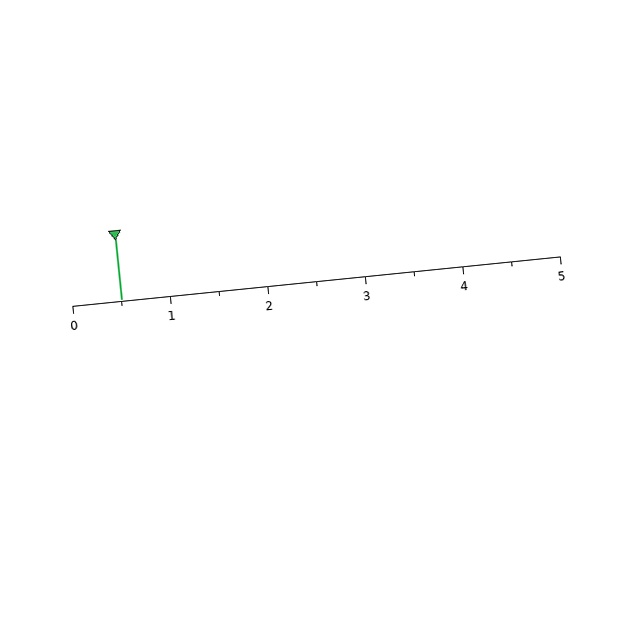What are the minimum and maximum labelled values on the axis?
The axis runs from 0 to 5.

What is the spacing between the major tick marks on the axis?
The major ticks are spaced 1 apart.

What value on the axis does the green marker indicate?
The marker indicates approximately 0.5.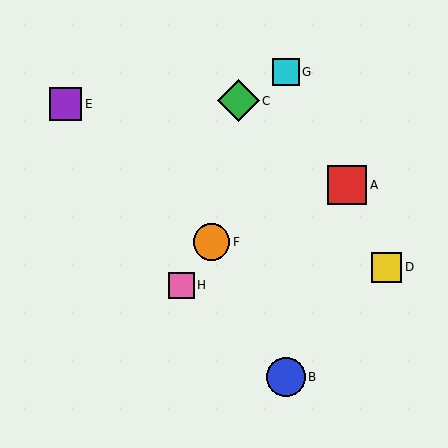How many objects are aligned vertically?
2 objects (B, G) are aligned vertically.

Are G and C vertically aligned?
No, G is at x≈286 and C is at x≈238.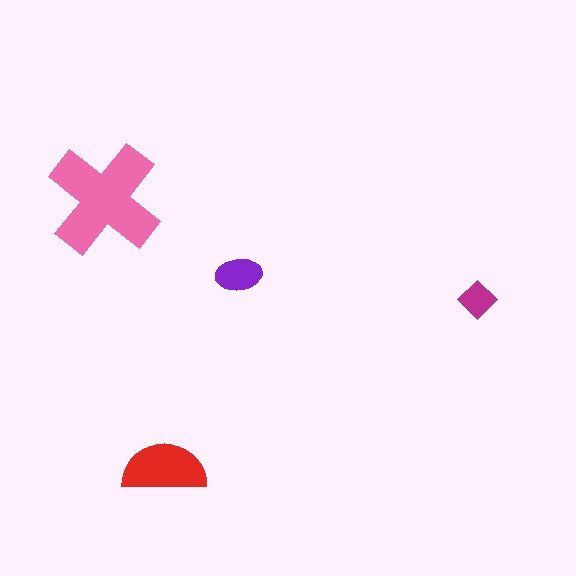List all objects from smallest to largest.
The magenta diamond, the purple ellipse, the red semicircle, the pink cross.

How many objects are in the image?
There are 4 objects in the image.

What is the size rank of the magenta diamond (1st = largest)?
4th.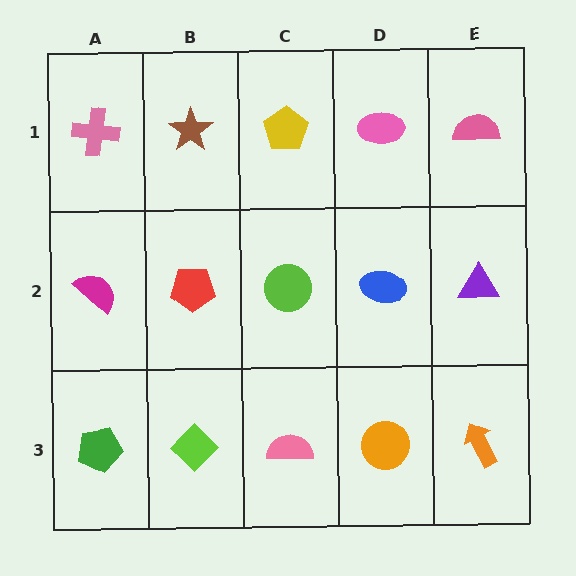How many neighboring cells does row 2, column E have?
3.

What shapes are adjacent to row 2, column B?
A brown star (row 1, column B), a lime diamond (row 3, column B), a magenta semicircle (row 2, column A), a lime circle (row 2, column C).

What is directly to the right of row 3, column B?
A pink semicircle.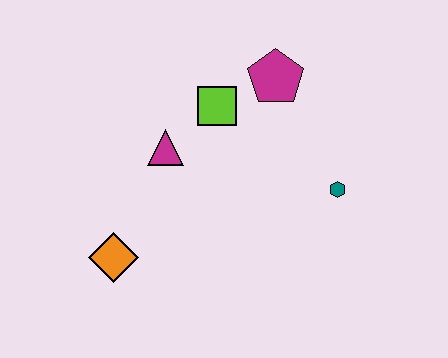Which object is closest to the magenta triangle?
The lime square is closest to the magenta triangle.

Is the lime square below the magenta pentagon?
Yes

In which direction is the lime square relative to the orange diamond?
The lime square is above the orange diamond.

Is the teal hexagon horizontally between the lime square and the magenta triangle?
No